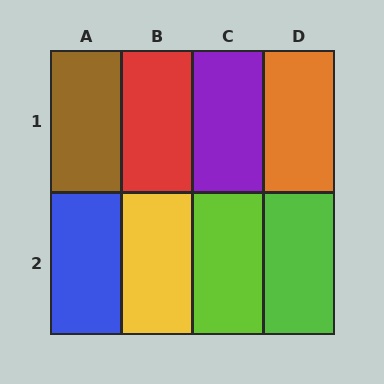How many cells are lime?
2 cells are lime.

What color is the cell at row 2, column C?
Lime.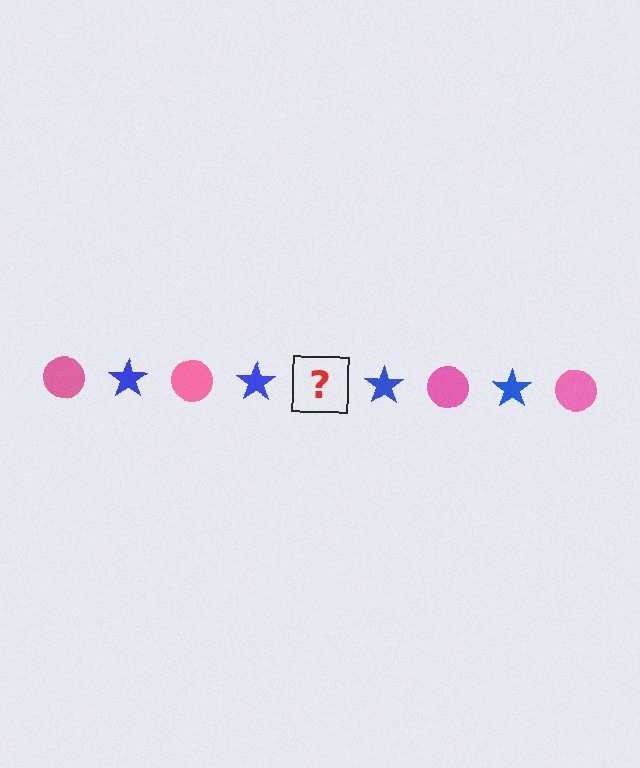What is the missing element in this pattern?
The missing element is a pink circle.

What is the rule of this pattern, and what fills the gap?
The rule is that the pattern alternates between pink circle and blue star. The gap should be filled with a pink circle.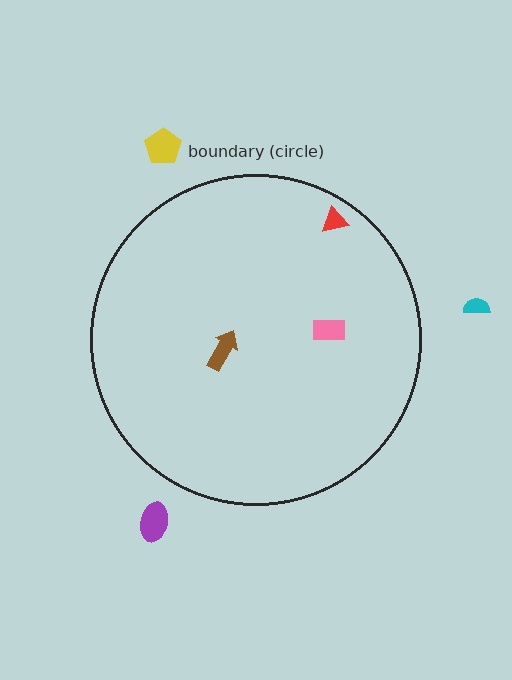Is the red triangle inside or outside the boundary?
Inside.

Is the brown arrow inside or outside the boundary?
Inside.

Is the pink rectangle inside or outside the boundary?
Inside.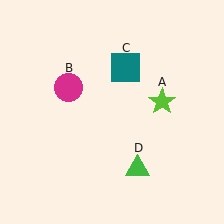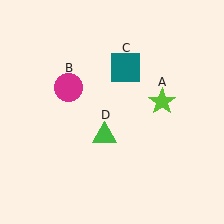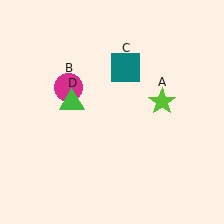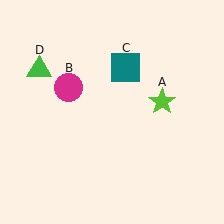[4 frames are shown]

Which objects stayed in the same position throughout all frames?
Lime star (object A) and magenta circle (object B) and teal square (object C) remained stationary.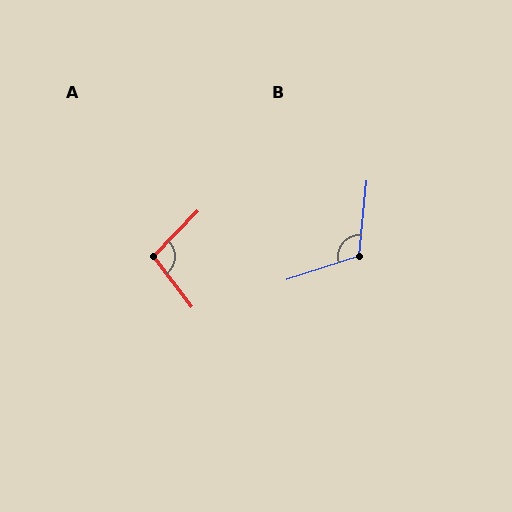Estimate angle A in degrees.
Approximately 98 degrees.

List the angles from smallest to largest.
A (98°), B (114°).